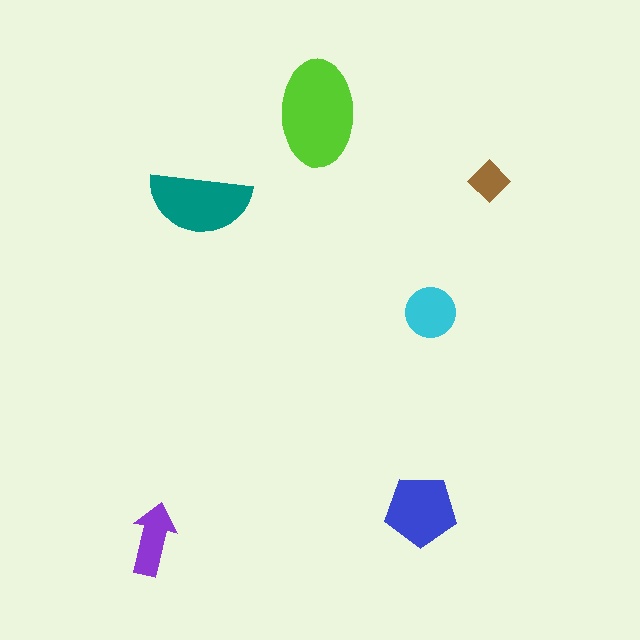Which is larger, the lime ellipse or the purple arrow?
The lime ellipse.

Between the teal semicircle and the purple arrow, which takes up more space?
The teal semicircle.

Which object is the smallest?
The brown diamond.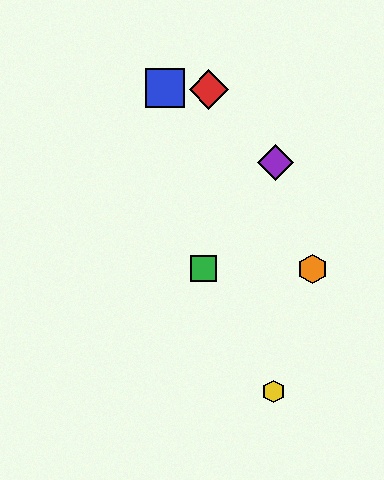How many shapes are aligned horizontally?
2 shapes (the green square, the orange hexagon) are aligned horizontally.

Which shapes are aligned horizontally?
The green square, the orange hexagon are aligned horizontally.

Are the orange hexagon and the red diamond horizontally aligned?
No, the orange hexagon is at y≈269 and the red diamond is at y≈89.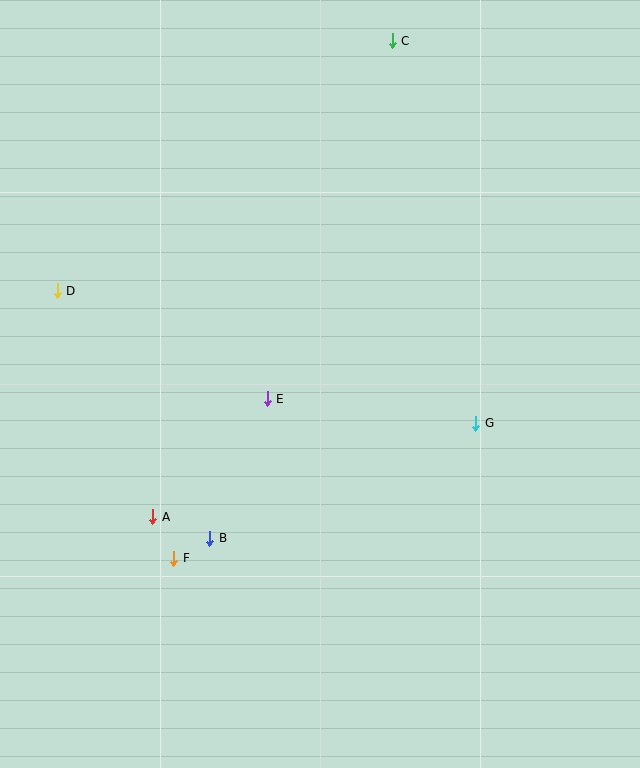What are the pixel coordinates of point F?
Point F is at (174, 558).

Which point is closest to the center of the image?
Point E at (267, 399) is closest to the center.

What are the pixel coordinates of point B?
Point B is at (210, 538).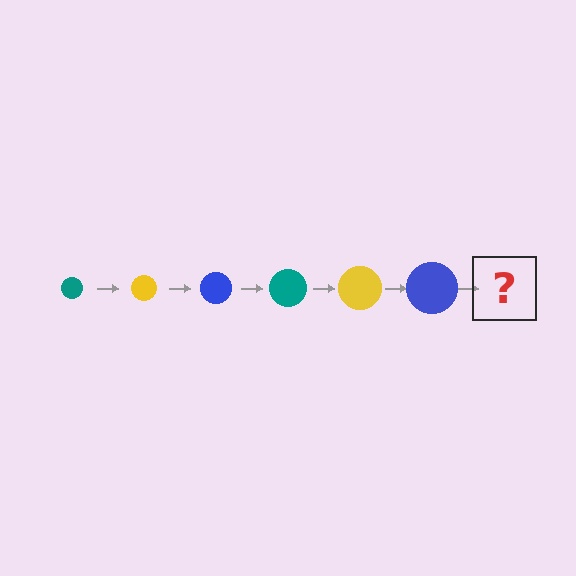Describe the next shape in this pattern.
It should be a teal circle, larger than the previous one.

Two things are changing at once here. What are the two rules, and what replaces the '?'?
The two rules are that the circle grows larger each step and the color cycles through teal, yellow, and blue. The '?' should be a teal circle, larger than the previous one.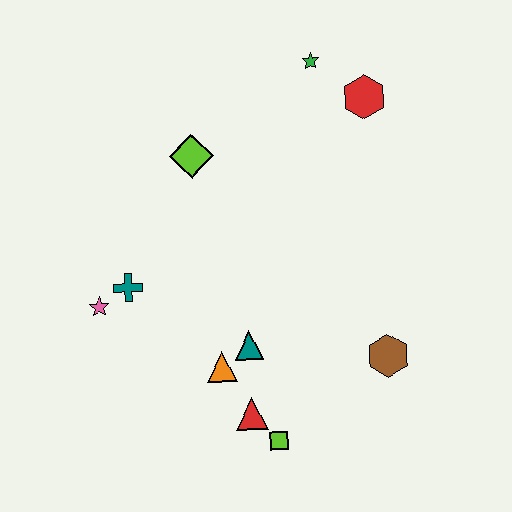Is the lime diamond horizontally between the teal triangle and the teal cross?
Yes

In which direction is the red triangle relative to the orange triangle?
The red triangle is below the orange triangle.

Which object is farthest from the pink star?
The red hexagon is farthest from the pink star.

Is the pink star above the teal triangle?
Yes